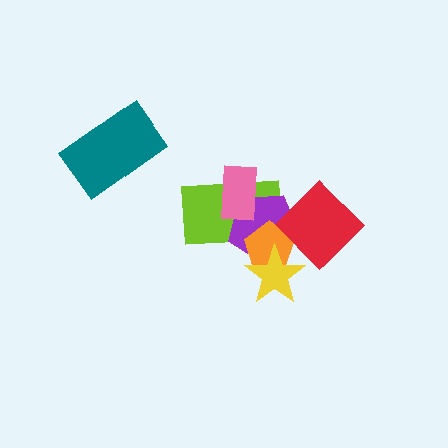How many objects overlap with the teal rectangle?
0 objects overlap with the teal rectangle.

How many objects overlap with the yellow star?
3 objects overlap with the yellow star.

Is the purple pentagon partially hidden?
Yes, it is partially covered by another shape.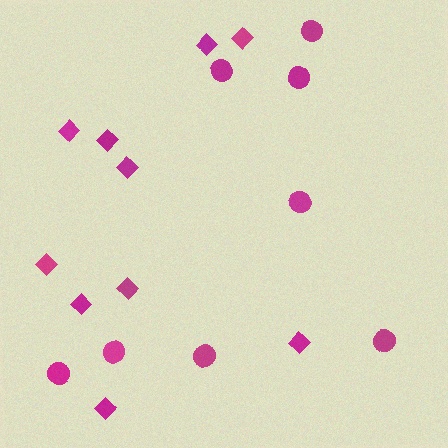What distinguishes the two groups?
There are 2 groups: one group of circles (8) and one group of diamonds (10).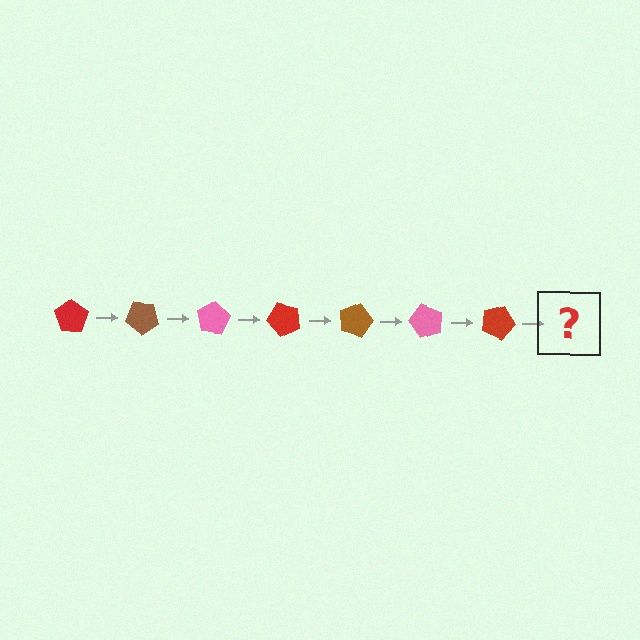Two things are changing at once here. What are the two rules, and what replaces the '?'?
The two rules are that it rotates 40 degrees each step and the color cycles through red, brown, and pink. The '?' should be a brown pentagon, rotated 280 degrees from the start.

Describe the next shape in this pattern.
It should be a brown pentagon, rotated 280 degrees from the start.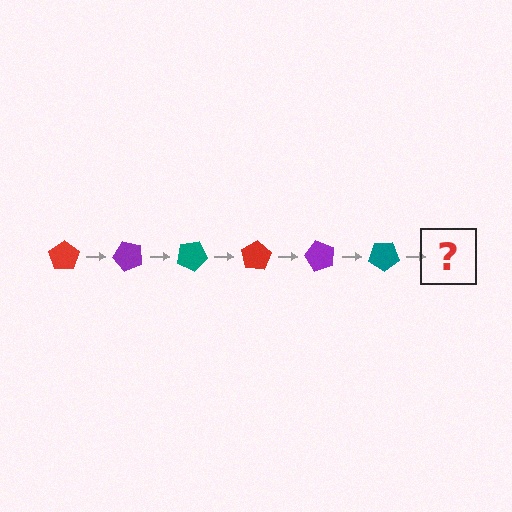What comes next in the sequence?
The next element should be a red pentagon, rotated 300 degrees from the start.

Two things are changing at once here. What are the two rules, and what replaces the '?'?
The two rules are that it rotates 50 degrees each step and the color cycles through red, purple, and teal. The '?' should be a red pentagon, rotated 300 degrees from the start.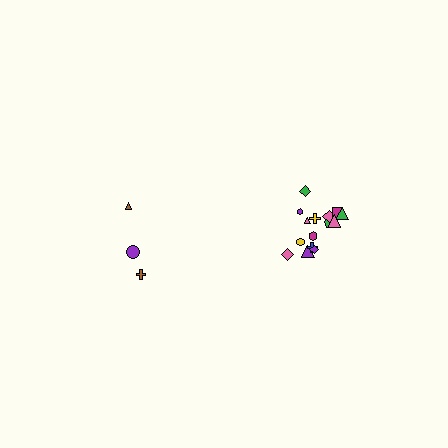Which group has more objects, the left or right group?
The right group.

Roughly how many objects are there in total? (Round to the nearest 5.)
Roughly 20 objects in total.